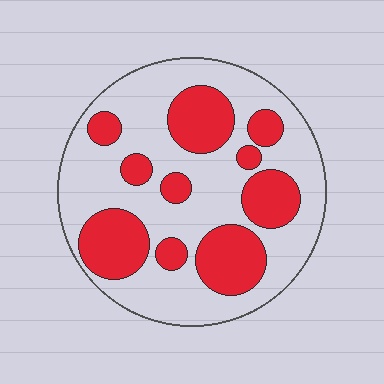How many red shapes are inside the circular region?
10.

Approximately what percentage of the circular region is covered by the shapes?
Approximately 35%.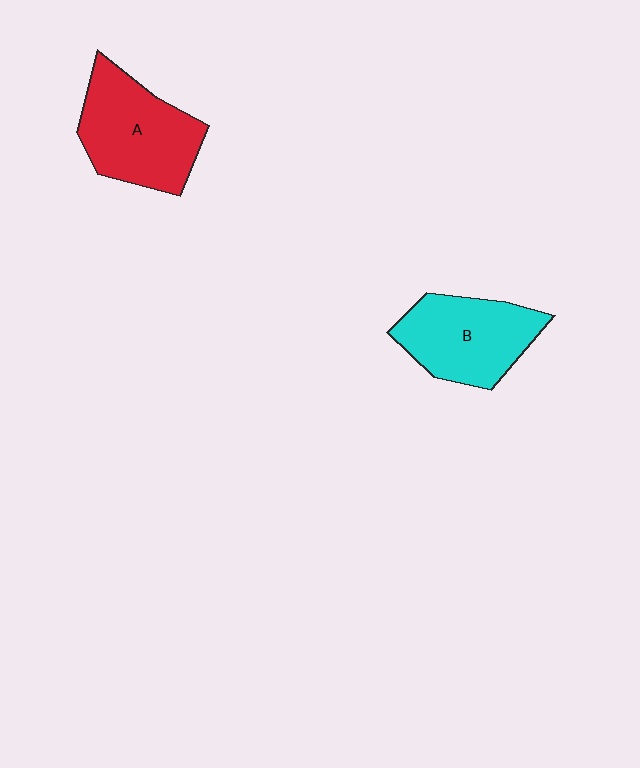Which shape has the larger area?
Shape A (red).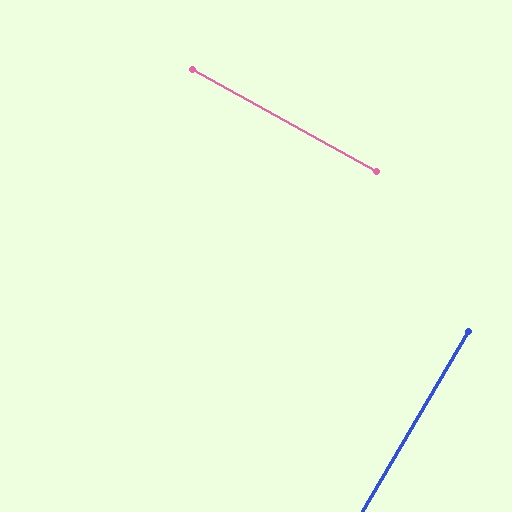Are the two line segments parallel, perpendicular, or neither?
Perpendicular — they meet at approximately 89°.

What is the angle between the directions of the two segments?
Approximately 89 degrees.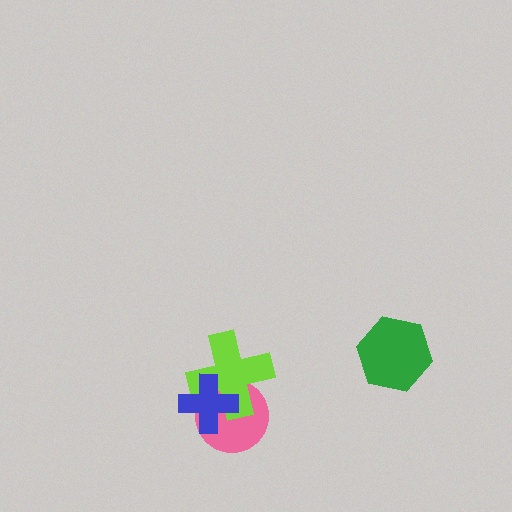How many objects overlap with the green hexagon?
0 objects overlap with the green hexagon.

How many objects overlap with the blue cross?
2 objects overlap with the blue cross.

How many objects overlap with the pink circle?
2 objects overlap with the pink circle.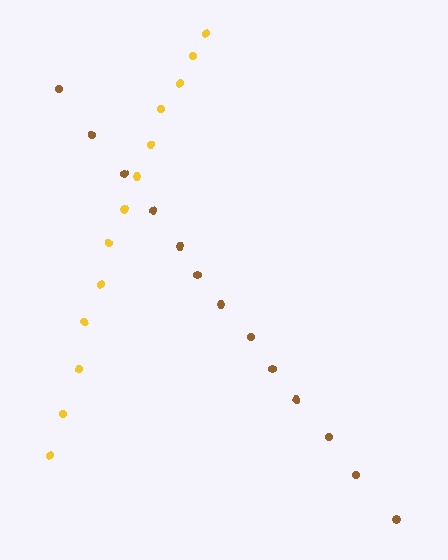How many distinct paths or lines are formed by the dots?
There are 2 distinct paths.